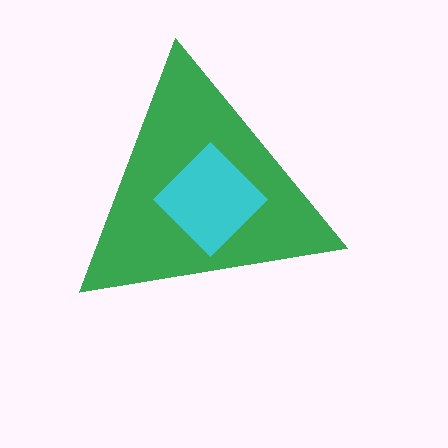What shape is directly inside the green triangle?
The cyan diamond.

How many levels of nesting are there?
2.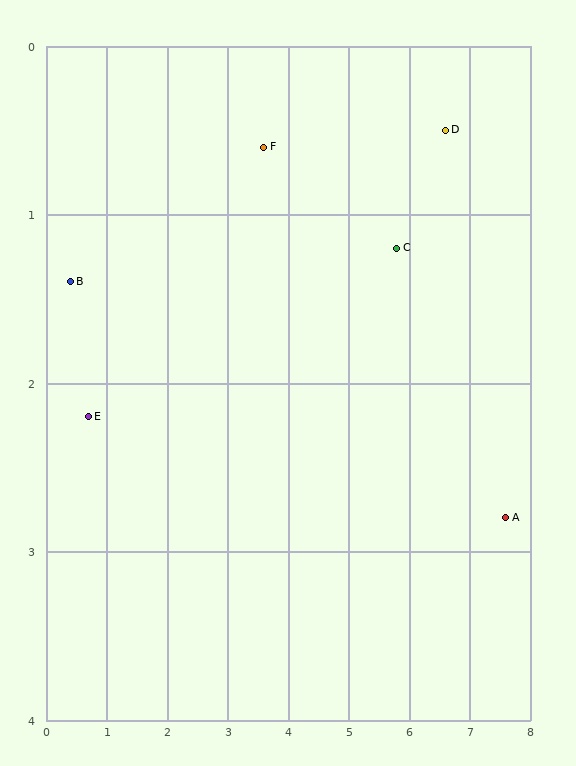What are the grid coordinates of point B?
Point B is at approximately (0.4, 1.4).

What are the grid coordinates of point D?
Point D is at approximately (6.6, 0.5).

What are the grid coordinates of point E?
Point E is at approximately (0.7, 2.2).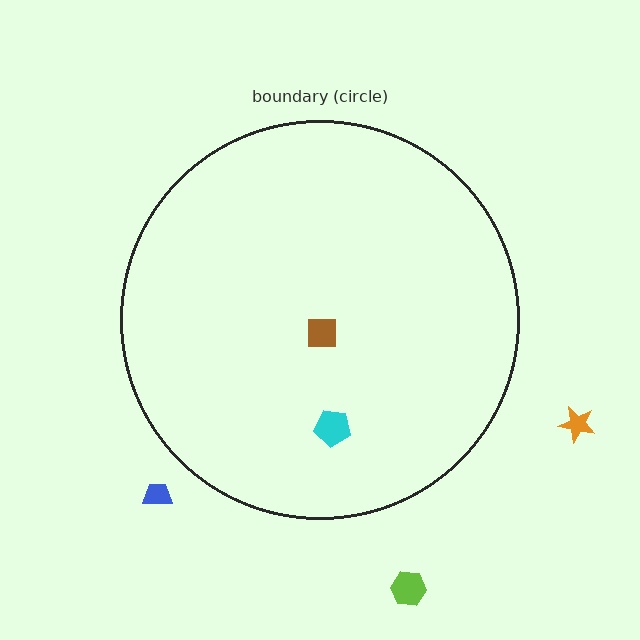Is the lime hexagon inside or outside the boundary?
Outside.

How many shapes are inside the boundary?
2 inside, 3 outside.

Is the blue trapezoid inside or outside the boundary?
Outside.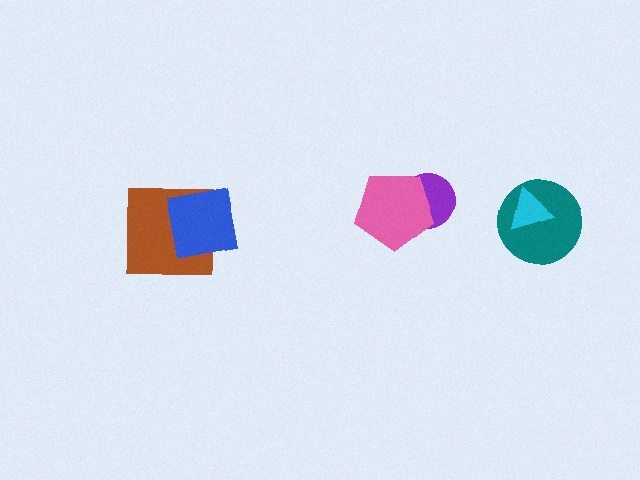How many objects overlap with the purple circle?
1 object overlaps with the purple circle.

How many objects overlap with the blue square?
1 object overlaps with the blue square.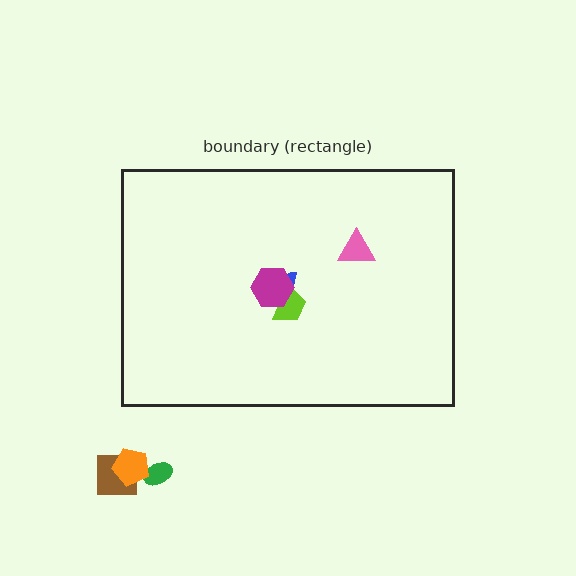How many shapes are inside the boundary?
4 inside, 3 outside.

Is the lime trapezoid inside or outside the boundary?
Inside.